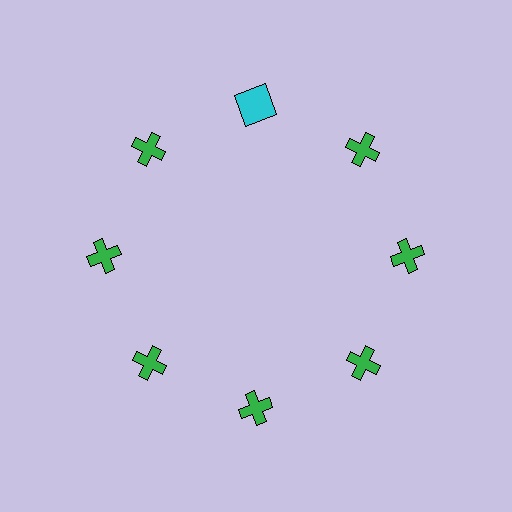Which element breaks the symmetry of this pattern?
The cyan square at roughly the 12 o'clock position breaks the symmetry. All other shapes are green crosses.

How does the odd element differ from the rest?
It differs in both color (cyan instead of green) and shape (square instead of cross).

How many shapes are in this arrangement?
There are 8 shapes arranged in a ring pattern.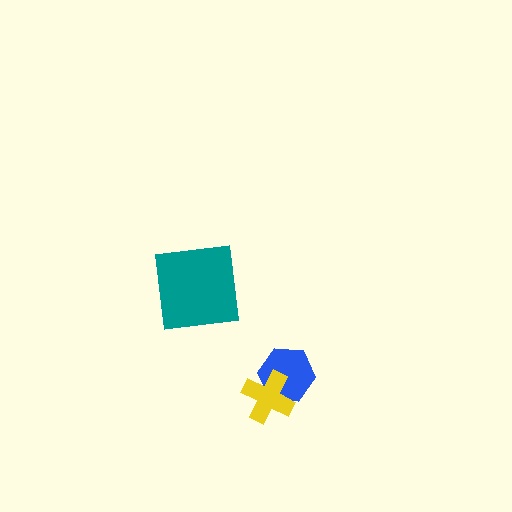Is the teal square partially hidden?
No, no other shape covers it.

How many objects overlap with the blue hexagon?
1 object overlaps with the blue hexagon.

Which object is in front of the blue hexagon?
The yellow cross is in front of the blue hexagon.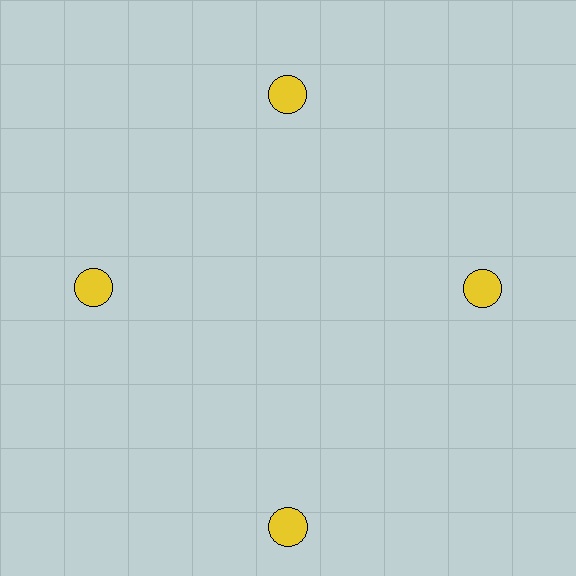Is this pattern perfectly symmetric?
No. The 4 yellow circles are arranged in a ring, but one element near the 6 o'clock position is pushed outward from the center, breaking the 4-fold rotational symmetry.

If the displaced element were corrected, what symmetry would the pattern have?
It would have 4-fold rotational symmetry — the pattern would map onto itself every 90 degrees.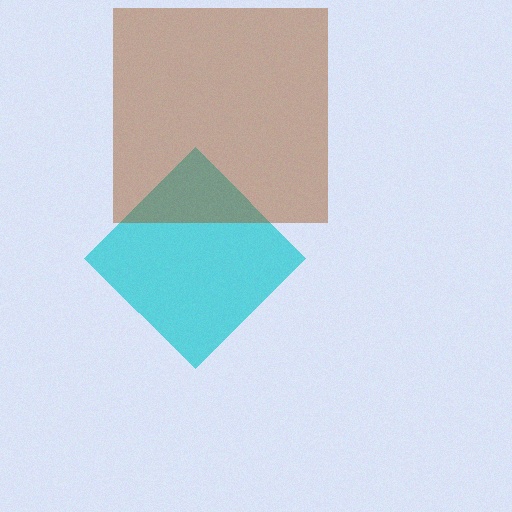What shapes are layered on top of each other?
The layered shapes are: a cyan diamond, a brown square.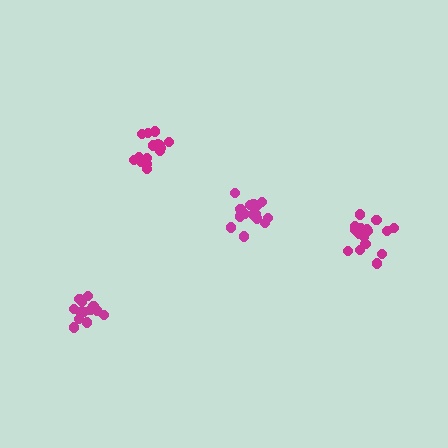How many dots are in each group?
Group 1: 18 dots, Group 2: 13 dots, Group 3: 17 dots, Group 4: 17 dots (65 total).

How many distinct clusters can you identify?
There are 4 distinct clusters.